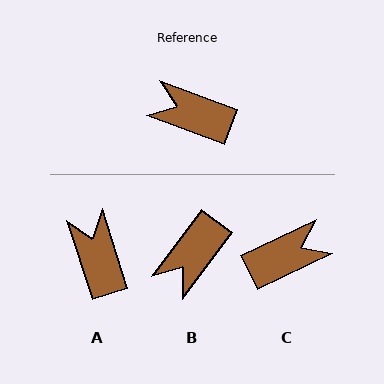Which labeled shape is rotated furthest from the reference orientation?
C, about 135 degrees away.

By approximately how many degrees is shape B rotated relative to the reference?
Approximately 73 degrees counter-clockwise.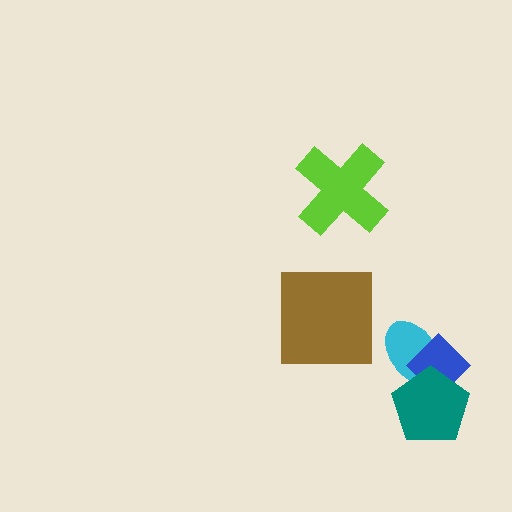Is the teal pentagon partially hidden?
No, no other shape covers it.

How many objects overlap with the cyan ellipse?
2 objects overlap with the cyan ellipse.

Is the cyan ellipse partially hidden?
Yes, it is partially covered by another shape.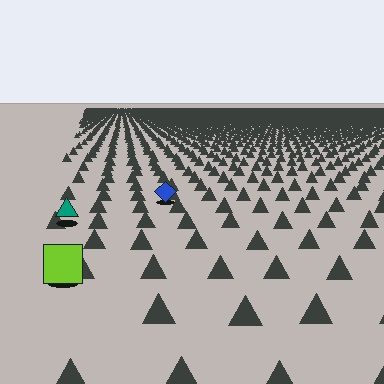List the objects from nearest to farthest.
From nearest to farthest: the lime square, the teal triangle, the blue diamond.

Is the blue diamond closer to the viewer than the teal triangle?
No. The teal triangle is closer — you can tell from the texture gradient: the ground texture is coarser near it.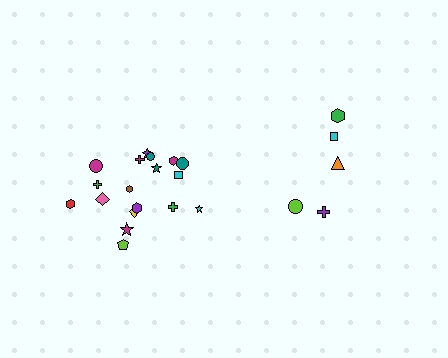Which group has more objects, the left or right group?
The left group.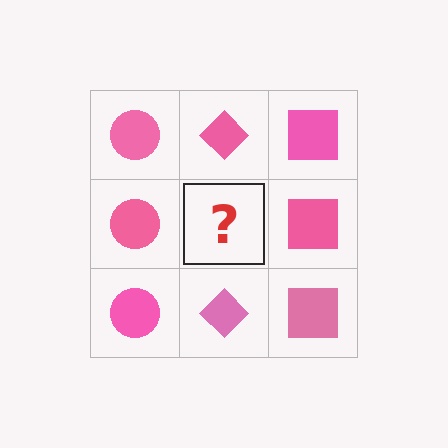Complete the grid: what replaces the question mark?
The question mark should be replaced with a pink diamond.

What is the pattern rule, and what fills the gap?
The rule is that each column has a consistent shape. The gap should be filled with a pink diamond.